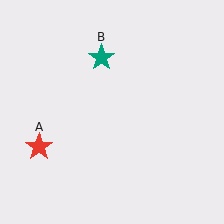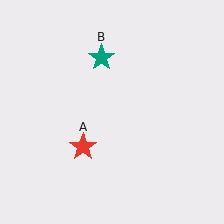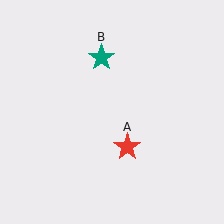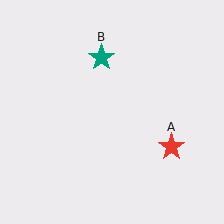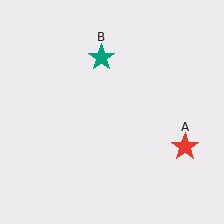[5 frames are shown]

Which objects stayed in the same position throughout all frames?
Teal star (object B) remained stationary.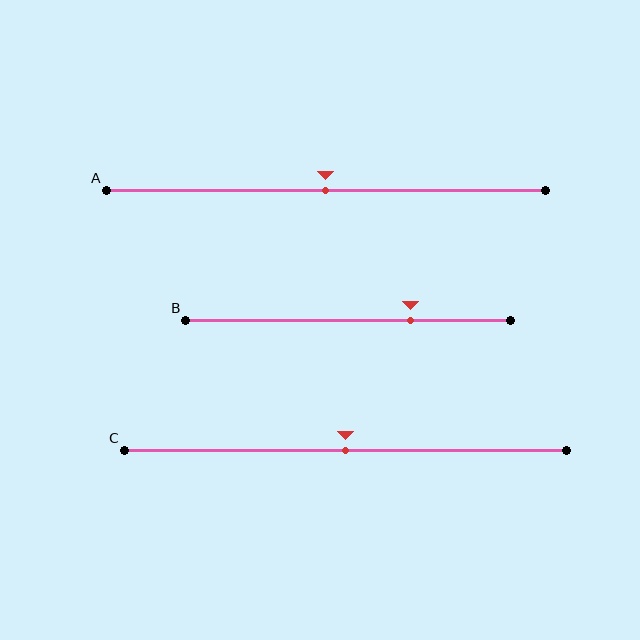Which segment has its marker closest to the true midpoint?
Segment A has its marker closest to the true midpoint.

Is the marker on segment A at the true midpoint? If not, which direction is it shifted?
Yes, the marker on segment A is at the true midpoint.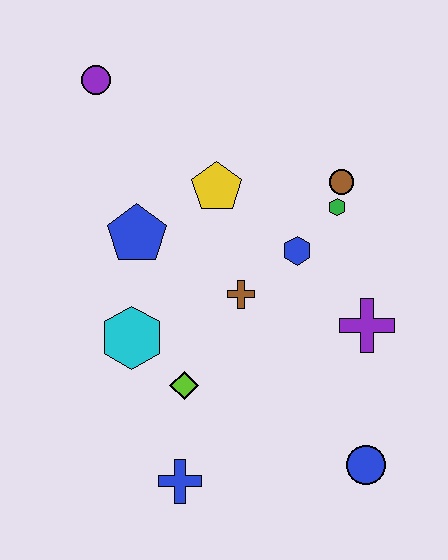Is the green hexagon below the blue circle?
No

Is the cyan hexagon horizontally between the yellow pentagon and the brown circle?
No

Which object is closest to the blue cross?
The lime diamond is closest to the blue cross.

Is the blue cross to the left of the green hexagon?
Yes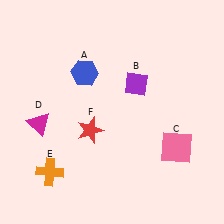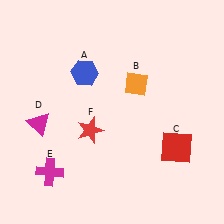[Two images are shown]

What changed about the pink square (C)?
In Image 1, C is pink. In Image 2, it changed to red.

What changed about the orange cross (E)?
In Image 1, E is orange. In Image 2, it changed to magenta.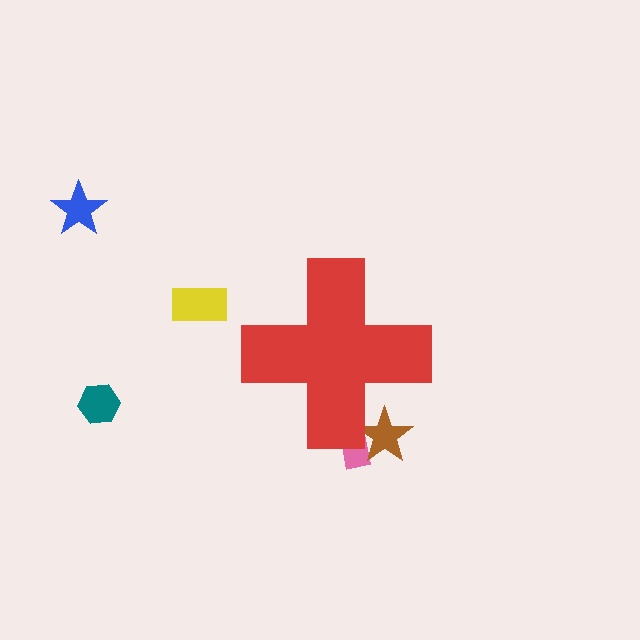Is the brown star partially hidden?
Yes, the brown star is partially hidden behind the red cross.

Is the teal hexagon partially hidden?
No, the teal hexagon is fully visible.